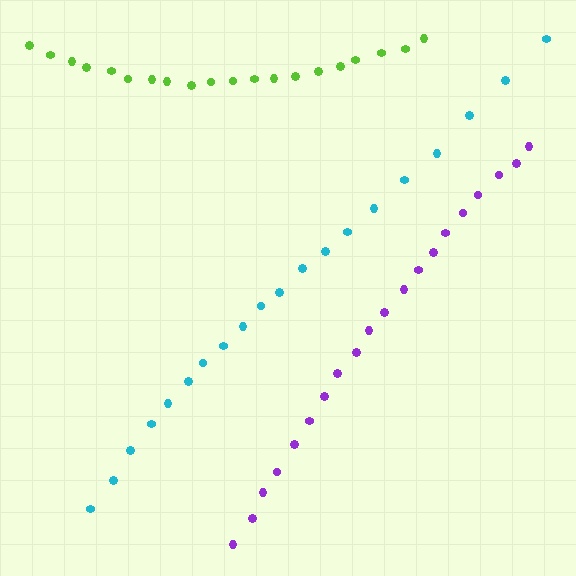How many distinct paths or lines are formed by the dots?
There are 3 distinct paths.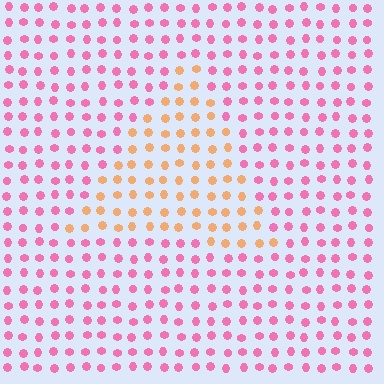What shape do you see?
I see a triangle.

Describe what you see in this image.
The image is filled with small pink elements in a uniform arrangement. A triangle-shaped region is visible where the elements are tinted to a slightly different hue, forming a subtle color boundary.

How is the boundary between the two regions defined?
The boundary is defined purely by a slight shift in hue (about 58 degrees). Spacing, size, and orientation are identical on both sides.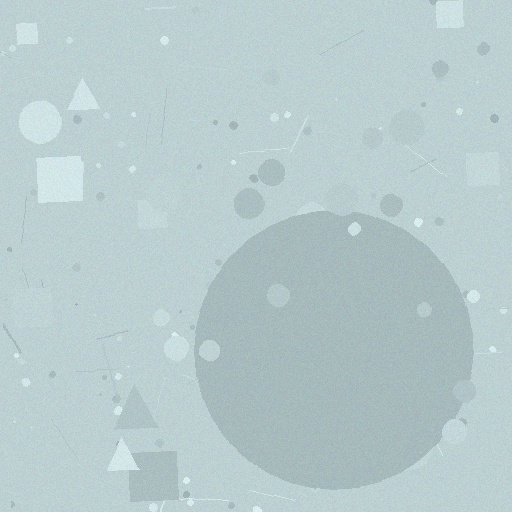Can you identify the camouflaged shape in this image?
The camouflaged shape is a circle.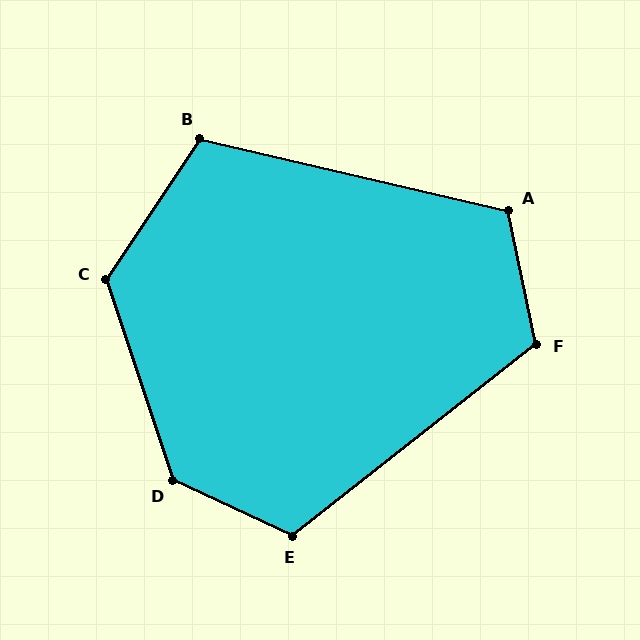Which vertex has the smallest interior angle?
B, at approximately 110 degrees.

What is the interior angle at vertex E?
Approximately 117 degrees (obtuse).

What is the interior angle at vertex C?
Approximately 128 degrees (obtuse).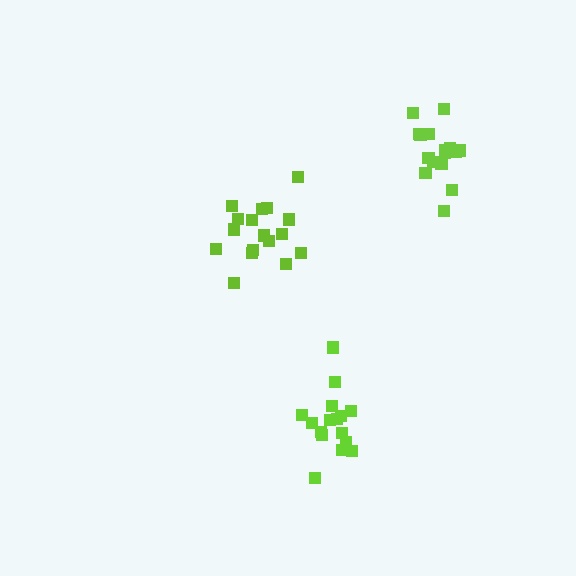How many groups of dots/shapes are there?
There are 3 groups.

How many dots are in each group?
Group 1: 17 dots, Group 2: 16 dots, Group 3: 17 dots (50 total).